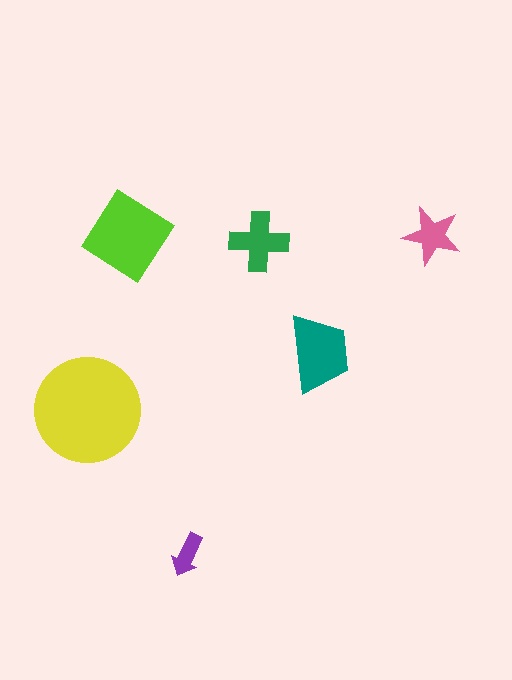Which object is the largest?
The yellow circle.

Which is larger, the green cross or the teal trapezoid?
The teal trapezoid.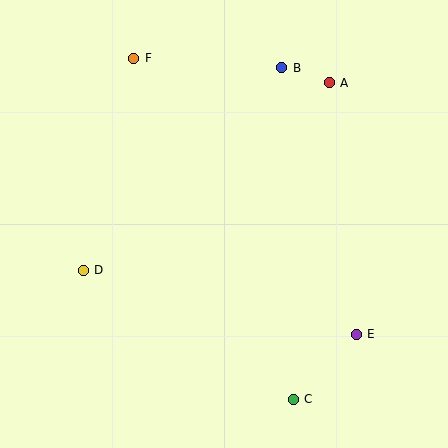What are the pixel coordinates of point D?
Point D is at (83, 270).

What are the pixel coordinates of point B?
Point B is at (282, 68).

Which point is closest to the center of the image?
Point D at (83, 270) is closest to the center.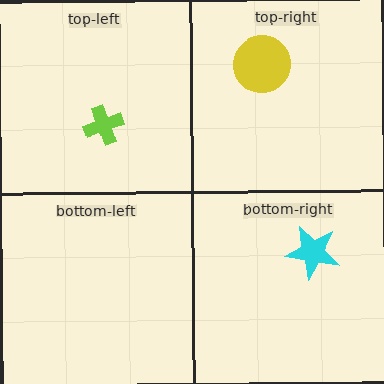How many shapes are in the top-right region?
1.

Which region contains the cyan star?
The bottom-right region.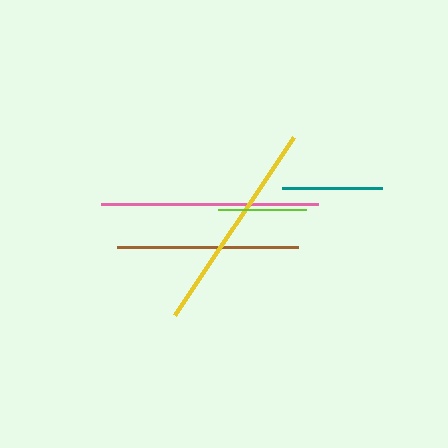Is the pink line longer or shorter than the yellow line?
The pink line is longer than the yellow line.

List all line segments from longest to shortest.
From longest to shortest: pink, yellow, brown, teal, lime.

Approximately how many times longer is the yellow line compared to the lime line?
The yellow line is approximately 2.4 times the length of the lime line.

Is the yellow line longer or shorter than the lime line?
The yellow line is longer than the lime line.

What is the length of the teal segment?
The teal segment is approximately 99 pixels long.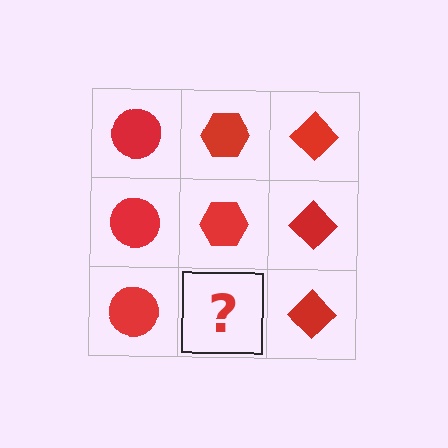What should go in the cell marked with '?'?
The missing cell should contain a red hexagon.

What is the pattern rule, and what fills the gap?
The rule is that each column has a consistent shape. The gap should be filled with a red hexagon.